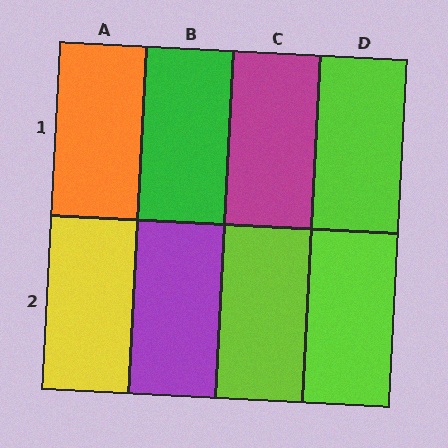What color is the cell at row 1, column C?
Magenta.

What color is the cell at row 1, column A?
Orange.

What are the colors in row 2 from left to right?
Yellow, purple, lime, lime.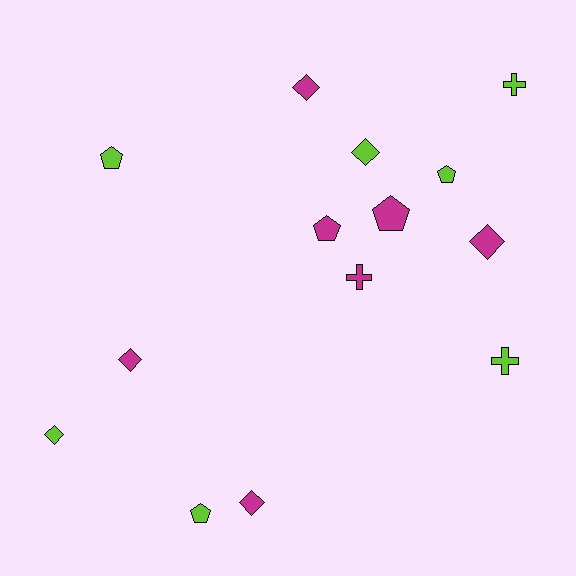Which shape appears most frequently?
Diamond, with 6 objects.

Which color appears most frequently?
Lime, with 7 objects.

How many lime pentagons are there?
There are 3 lime pentagons.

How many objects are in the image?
There are 14 objects.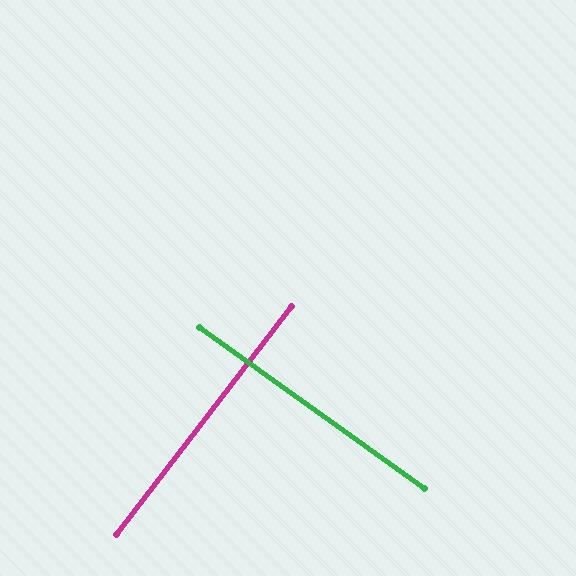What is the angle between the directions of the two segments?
Approximately 88 degrees.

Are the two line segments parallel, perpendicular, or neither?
Perpendicular — they meet at approximately 88°.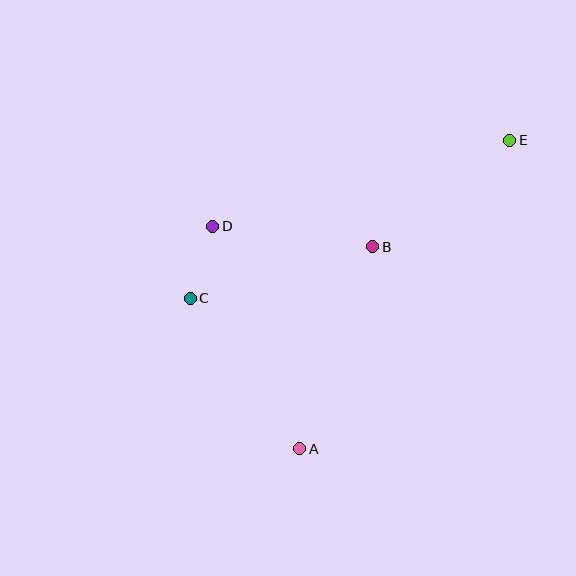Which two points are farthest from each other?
Points A and E are farthest from each other.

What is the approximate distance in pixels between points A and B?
The distance between A and B is approximately 215 pixels.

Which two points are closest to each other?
Points C and D are closest to each other.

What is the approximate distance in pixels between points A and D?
The distance between A and D is approximately 239 pixels.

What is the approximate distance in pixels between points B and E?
The distance between B and E is approximately 173 pixels.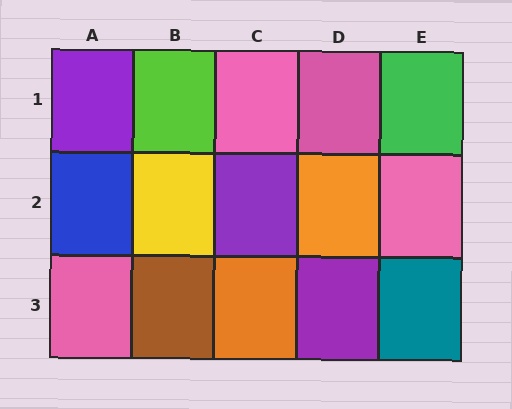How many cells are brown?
1 cell is brown.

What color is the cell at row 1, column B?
Lime.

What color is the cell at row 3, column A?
Pink.